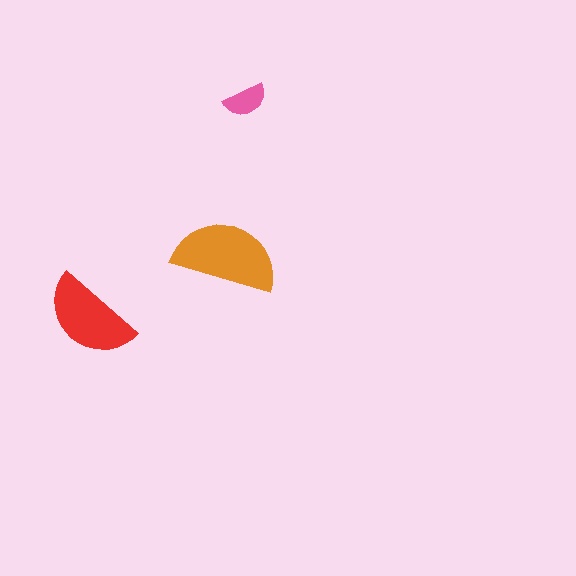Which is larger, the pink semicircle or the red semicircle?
The red one.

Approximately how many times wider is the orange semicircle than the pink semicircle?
About 2.5 times wider.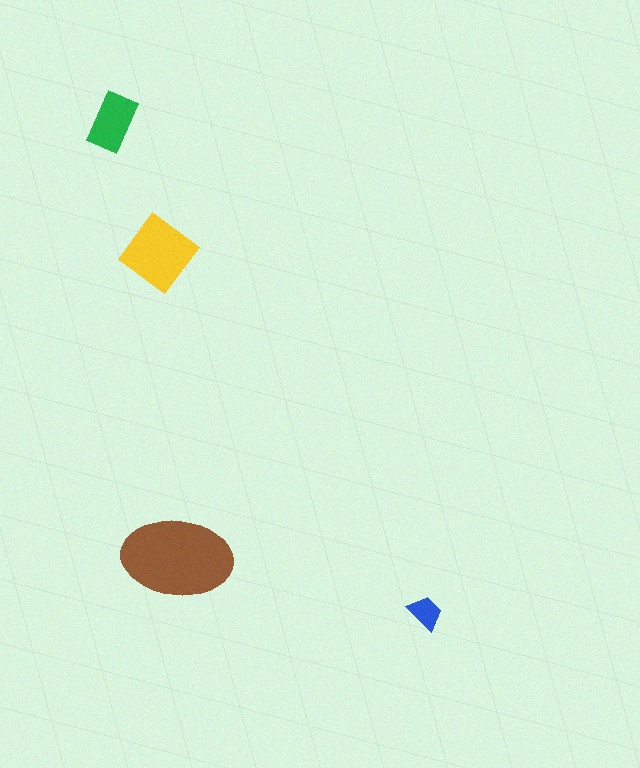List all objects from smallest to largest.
The blue trapezoid, the green rectangle, the yellow diamond, the brown ellipse.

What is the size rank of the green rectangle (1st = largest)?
3rd.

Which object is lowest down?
The blue trapezoid is bottommost.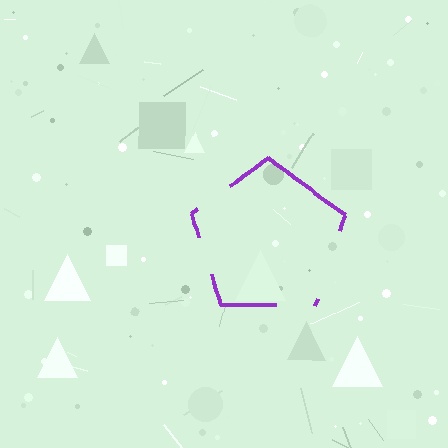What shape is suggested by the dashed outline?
The dashed outline suggests a pentagon.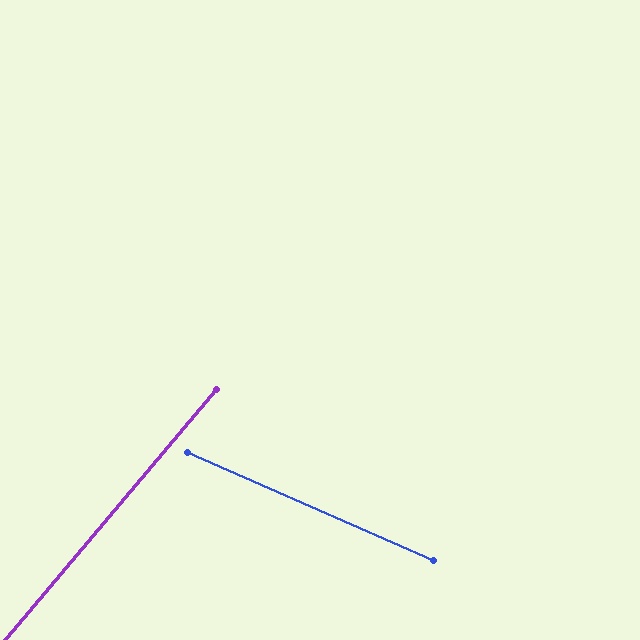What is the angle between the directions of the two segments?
Approximately 73 degrees.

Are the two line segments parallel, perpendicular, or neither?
Neither parallel nor perpendicular — they differ by about 73°.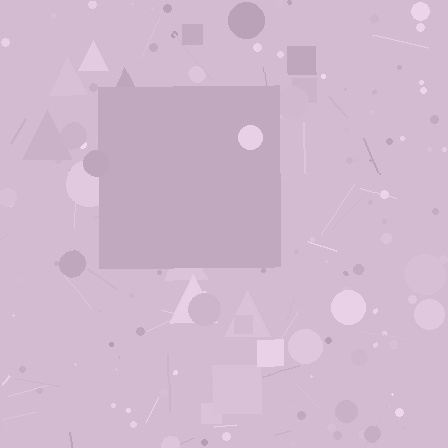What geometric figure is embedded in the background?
A square is embedded in the background.